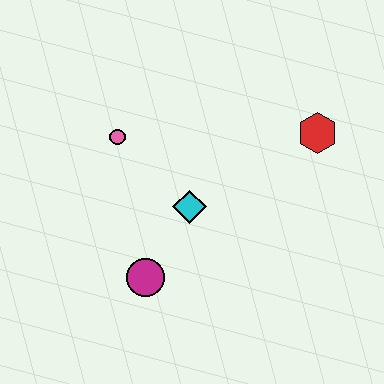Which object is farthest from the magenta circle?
The red hexagon is farthest from the magenta circle.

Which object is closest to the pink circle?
The cyan diamond is closest to the pink circle.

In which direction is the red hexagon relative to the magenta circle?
The red hexagon is to the right of the magenta circle.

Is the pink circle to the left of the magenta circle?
Yes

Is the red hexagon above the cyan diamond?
Yes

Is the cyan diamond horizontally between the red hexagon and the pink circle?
Yes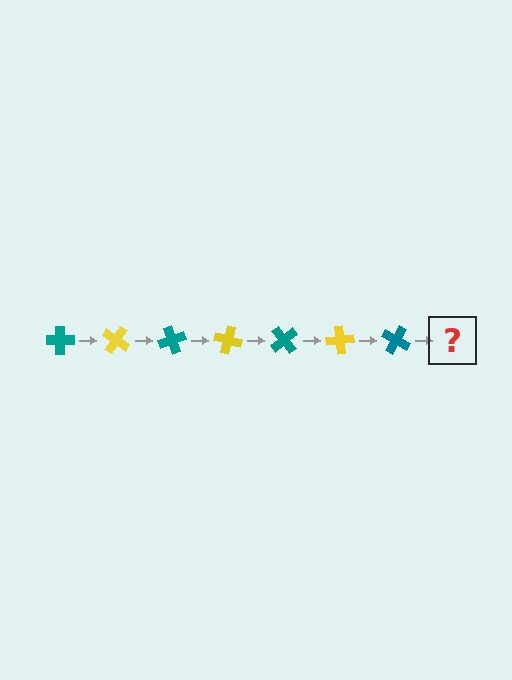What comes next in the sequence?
The next element should be a yellow cross, rotated 245 degrees from the start.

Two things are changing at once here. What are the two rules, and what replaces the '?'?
The two rules are that it rotates 35 degrees each step and the color cycles through teal and yellow. The '?' should be a yellow cross, rotated 245 degrees from the start.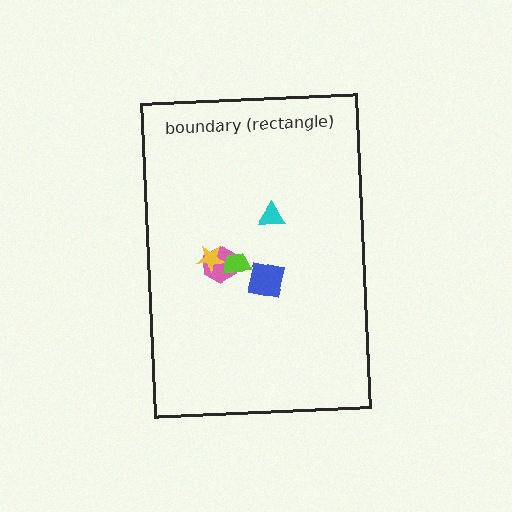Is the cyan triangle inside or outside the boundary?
Inside.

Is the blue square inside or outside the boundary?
Inside.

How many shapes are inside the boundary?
5 inside, 0 outside.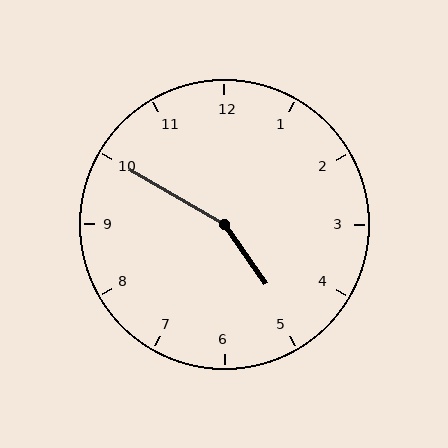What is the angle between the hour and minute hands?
Approximately 155 degrees.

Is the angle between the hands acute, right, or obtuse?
It is obtuse.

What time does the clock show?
4:50.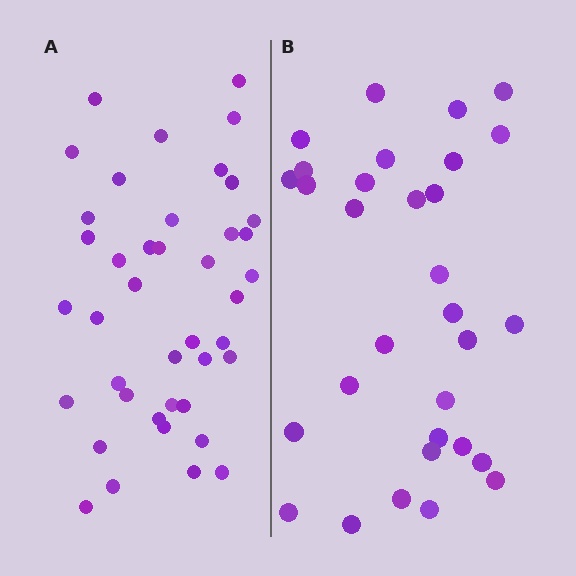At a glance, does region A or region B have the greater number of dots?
Region A (the left region) has more dots.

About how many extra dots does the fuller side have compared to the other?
Region A has roughly 10 or so more dots than region B.